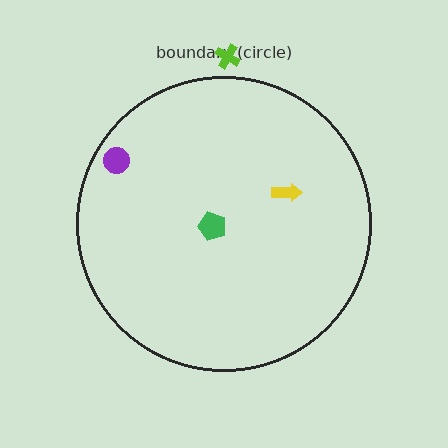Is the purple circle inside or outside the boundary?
Inside.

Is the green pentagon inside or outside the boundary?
Inside.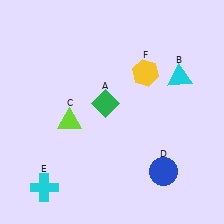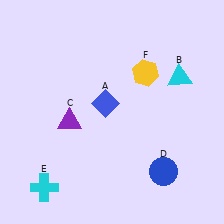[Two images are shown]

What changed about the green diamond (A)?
In Image 1, A is green. In Image 2, it changed to blue.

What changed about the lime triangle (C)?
In Image 1, C is lime. In Image 2, it changed to purple.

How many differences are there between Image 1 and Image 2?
There are 2 differences between the two images.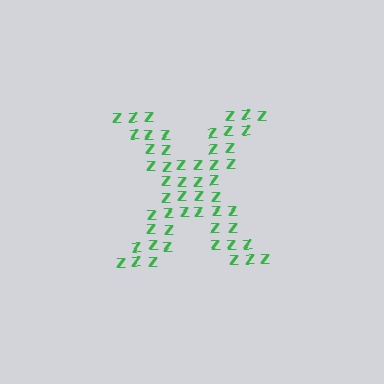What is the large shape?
The large shape is the letter X.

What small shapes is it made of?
It is made of small letter Z's.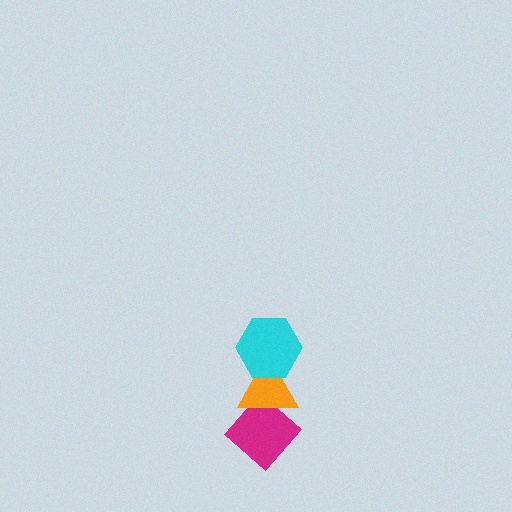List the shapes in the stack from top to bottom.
From top to bottom: the cyan hexagon, the orange triangle, the magenta diamond.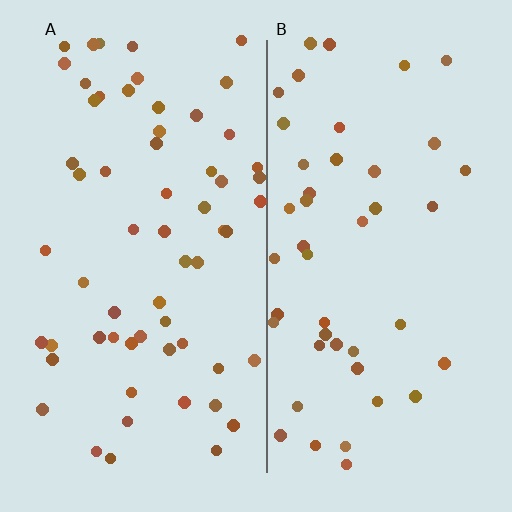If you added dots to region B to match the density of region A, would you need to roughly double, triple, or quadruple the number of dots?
Approximately double.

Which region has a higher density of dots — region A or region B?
A (the left).